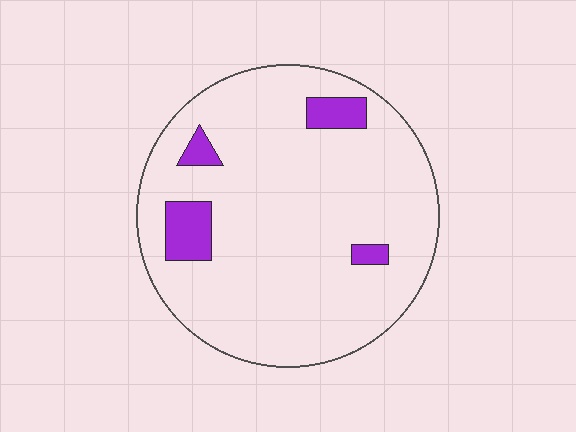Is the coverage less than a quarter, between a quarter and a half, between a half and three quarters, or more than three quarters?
Less than a quarter.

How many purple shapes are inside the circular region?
4.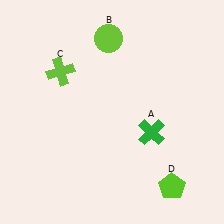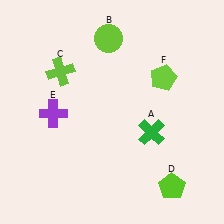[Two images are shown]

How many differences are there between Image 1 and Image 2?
There are 2 differences between the two images.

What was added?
A purple cross (E), a lime pentagon (F) were added in Image 2.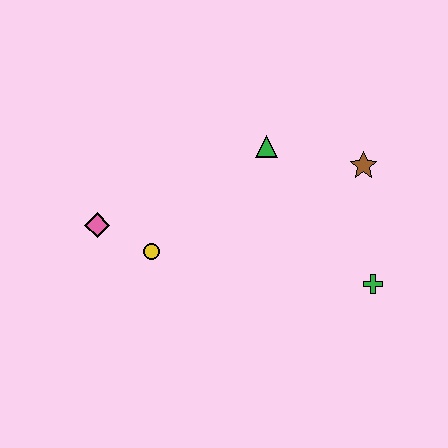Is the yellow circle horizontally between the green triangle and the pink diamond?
Yes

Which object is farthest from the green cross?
The pink diamond is farthest from the green cross.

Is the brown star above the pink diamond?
Yes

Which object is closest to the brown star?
The green triangle is closest to the brown star.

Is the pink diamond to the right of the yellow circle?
No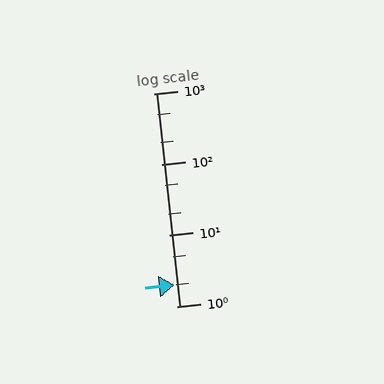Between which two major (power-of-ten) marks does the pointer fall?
The pointer is between 1 and 10.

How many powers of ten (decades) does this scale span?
The scale spans 3 decades, from 1 to 1000.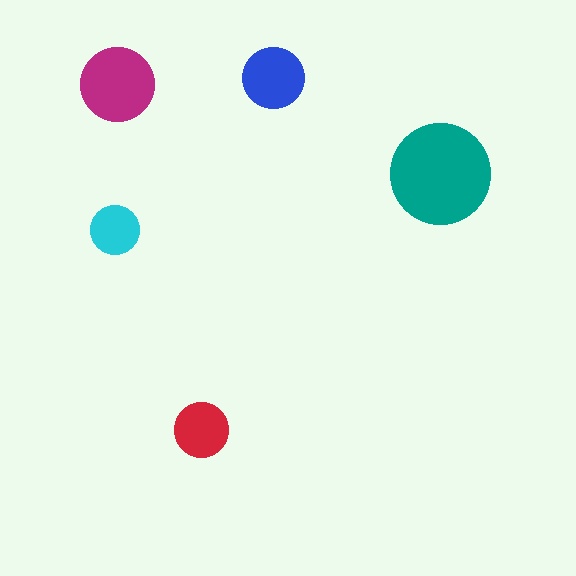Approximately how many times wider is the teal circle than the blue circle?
About 1.5 times wider.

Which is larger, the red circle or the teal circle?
The teal one.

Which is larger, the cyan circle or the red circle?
The red one.